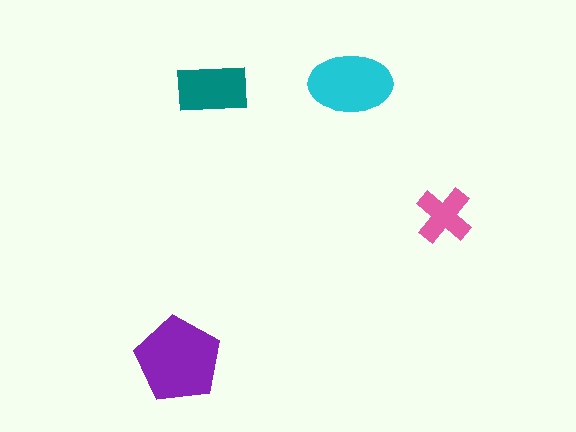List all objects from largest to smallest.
The purple pentagon, the cyan ellipse, the teal rectangle, the pink cross.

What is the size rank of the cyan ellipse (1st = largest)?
2nd.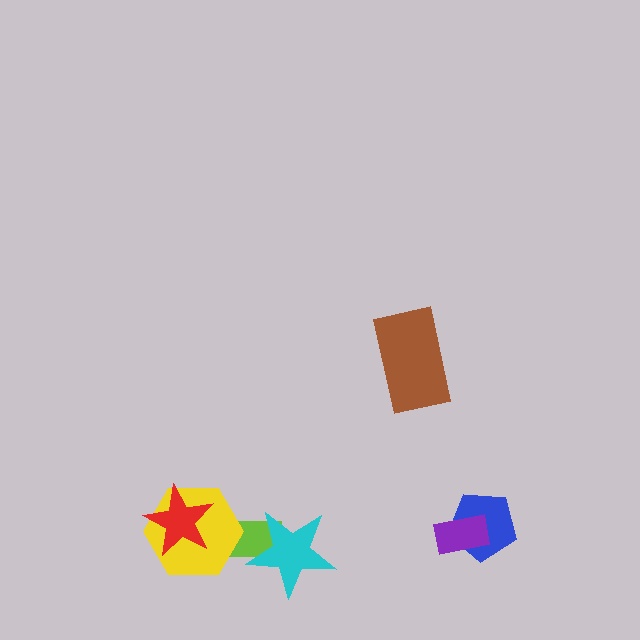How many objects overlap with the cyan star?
1 object overlaps with the cyan star.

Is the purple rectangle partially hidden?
No, no other shape covers it.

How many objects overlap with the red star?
1 object overlaps with the red star.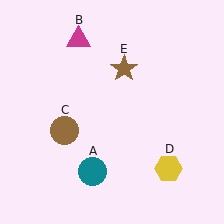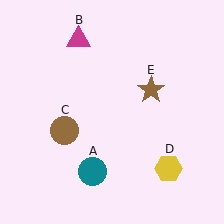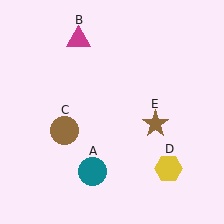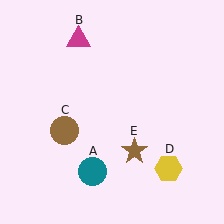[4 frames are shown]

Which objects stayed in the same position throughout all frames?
Teal circle (object A) and magenta triangle (object B) and brown circle (object C) and yellow hexagon (object D) remained stationary.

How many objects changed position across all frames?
1 object changed position: brown star (object E).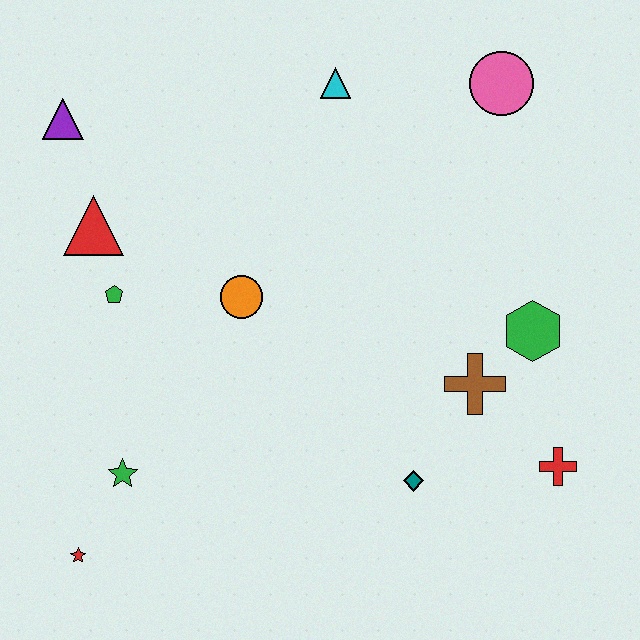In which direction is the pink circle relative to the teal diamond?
The pink circle is above the teal diamond.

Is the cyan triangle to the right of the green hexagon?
No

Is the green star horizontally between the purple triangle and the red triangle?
No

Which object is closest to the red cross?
The brown cross is closest to the red cross.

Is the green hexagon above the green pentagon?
No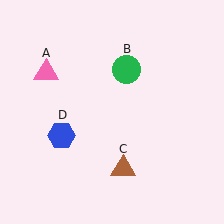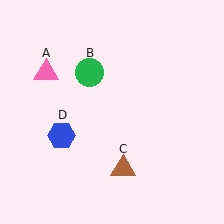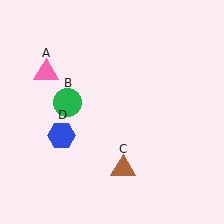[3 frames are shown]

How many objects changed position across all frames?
1 object changed position: green circle (object B).